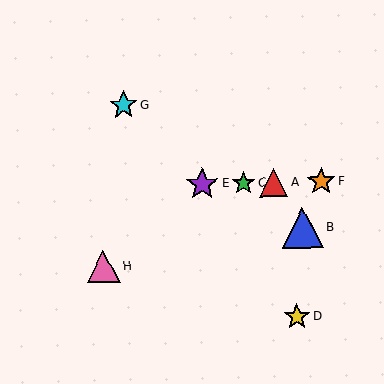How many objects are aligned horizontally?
4 objects (A, C, E, F) are aligned horizontally.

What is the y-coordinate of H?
Object H is at y≈267.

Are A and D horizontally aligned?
No, A is at y≈183 and D is at y≈317.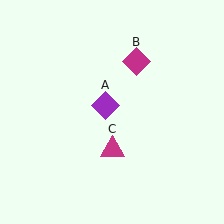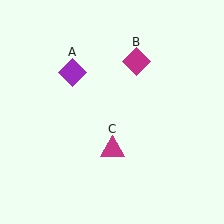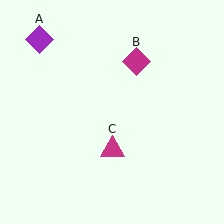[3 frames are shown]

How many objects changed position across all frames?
1 object changed position: purple diamond (object A).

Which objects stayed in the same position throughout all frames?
Magenta diamond (object B) and magenta triangle (object C) remained stationary.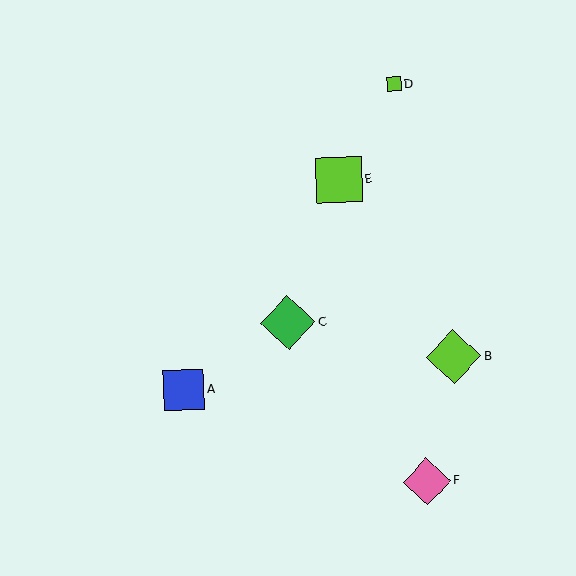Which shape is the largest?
The green diamond (labeled C) is the largest.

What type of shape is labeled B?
Shape B is a lime diamond.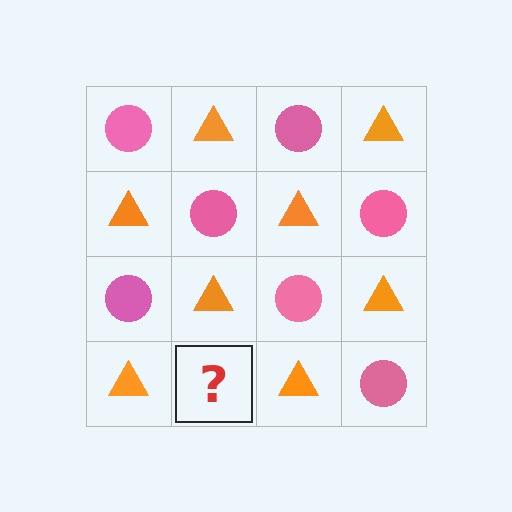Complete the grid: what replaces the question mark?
The question mark should be replaced with a pink circle.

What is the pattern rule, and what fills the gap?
The rule is that it alternates pink circle and orange triangle in a checkerboard pattern. The gap should be filled with a pink circle.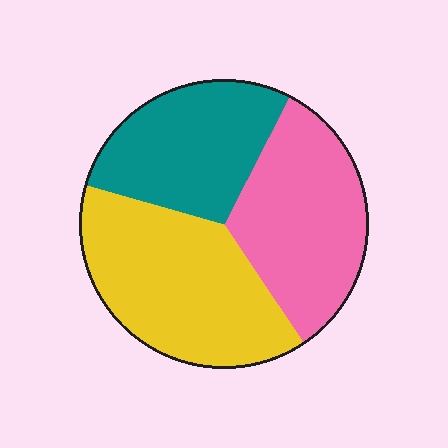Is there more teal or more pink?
Pink.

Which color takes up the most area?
Yellow, at roughly 40%.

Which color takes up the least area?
Teal, at roughly 30%.